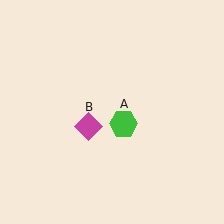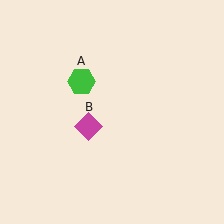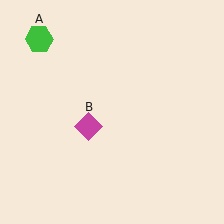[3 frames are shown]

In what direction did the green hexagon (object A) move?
The green hexagon (object A) moved up and to the left.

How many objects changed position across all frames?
1 object changed position: green hexagon (object A).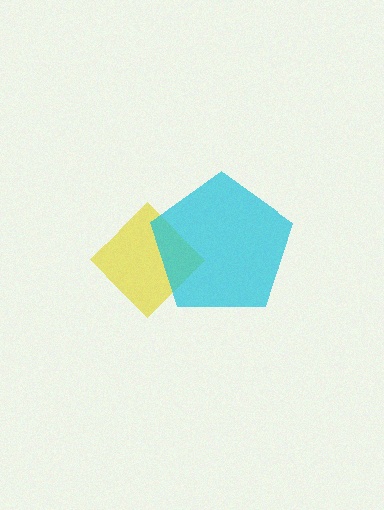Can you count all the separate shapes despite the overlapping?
Yes, there are 2 separate shapes.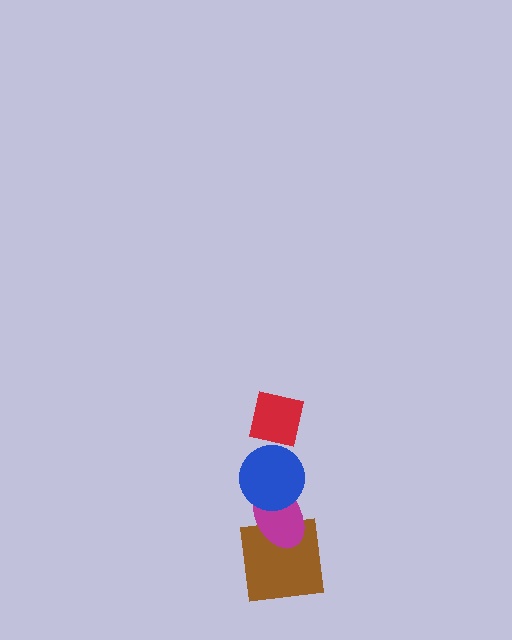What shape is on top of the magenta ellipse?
The blue circle is on top of the magenta ellipse.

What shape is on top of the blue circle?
The red square is on top of the blue circle.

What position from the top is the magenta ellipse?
The magenta ellipse is 3rd from the top.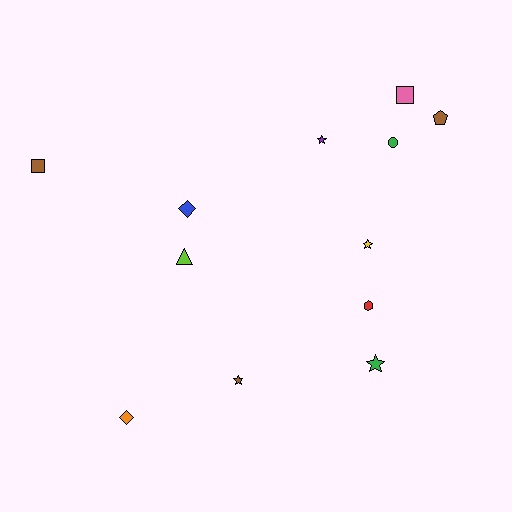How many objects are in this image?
There are 12 objects.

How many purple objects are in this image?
There is 1 purple object.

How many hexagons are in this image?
There is 1 hexagon.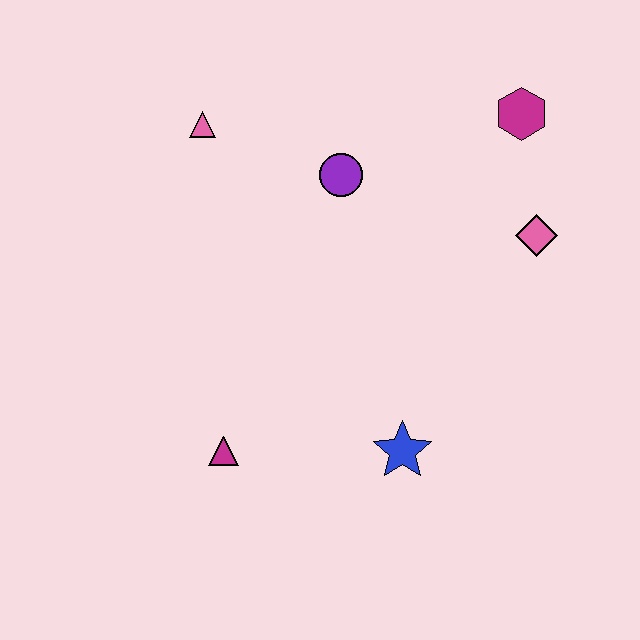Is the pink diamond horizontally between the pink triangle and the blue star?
No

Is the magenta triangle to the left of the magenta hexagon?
Yes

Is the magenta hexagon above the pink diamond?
Yes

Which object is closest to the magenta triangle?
The blue star is closest to the magenta triangle.